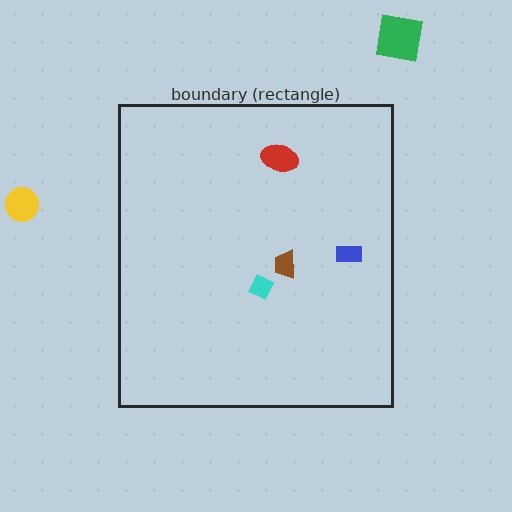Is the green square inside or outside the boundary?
Outside.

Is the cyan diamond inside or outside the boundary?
Inside.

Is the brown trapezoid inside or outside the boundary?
Inside.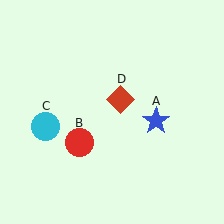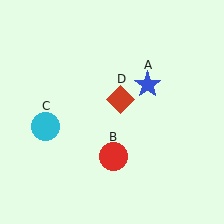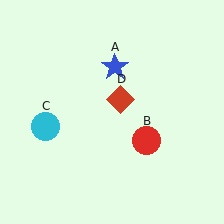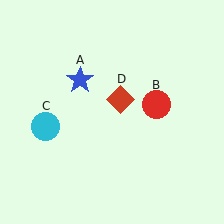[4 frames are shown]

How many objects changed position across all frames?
2 objects changed position: blue star (object A), red circle (object B).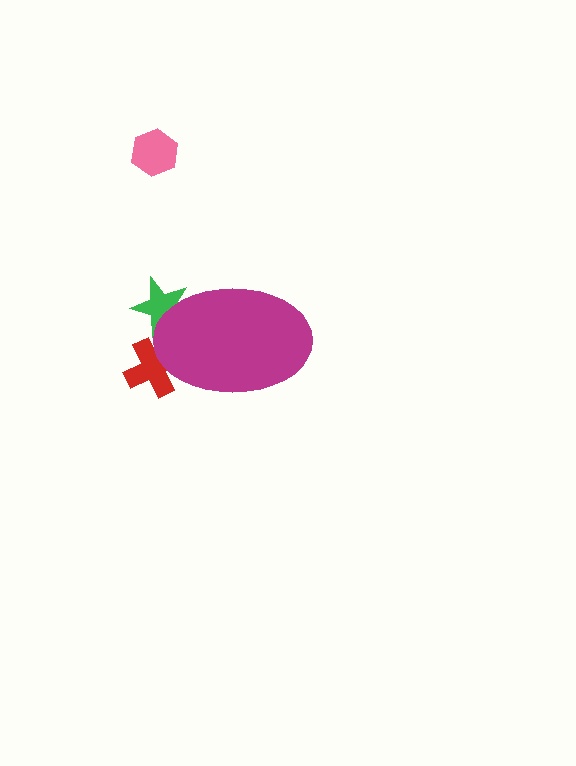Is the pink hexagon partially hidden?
No, the pink hexagon is fully visible.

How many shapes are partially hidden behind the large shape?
2 shapes are partially hidden.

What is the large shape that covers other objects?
A magenta ellipse.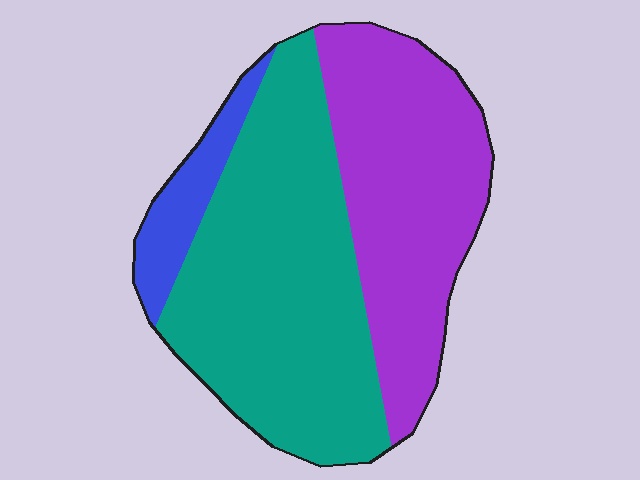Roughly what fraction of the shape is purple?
Purple takes up about two fifths (2/5) of the shape.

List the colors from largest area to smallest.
From largest to smallest: teal, purple, blue.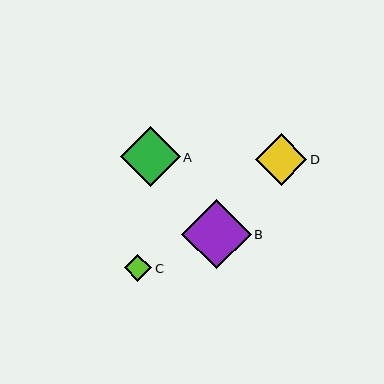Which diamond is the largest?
Diamond B is the largest with a size of approximately 70 pixels.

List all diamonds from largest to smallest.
From largest to smallest: B, A, D, C.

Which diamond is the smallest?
Diamond C is the smallest with a size of approximately 27 pixels.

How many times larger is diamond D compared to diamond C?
Diamond D is approximately 1.9 times the size of diamond C.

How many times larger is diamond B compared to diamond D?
Diamond B is approximately 1.4 times the size of diamond D.